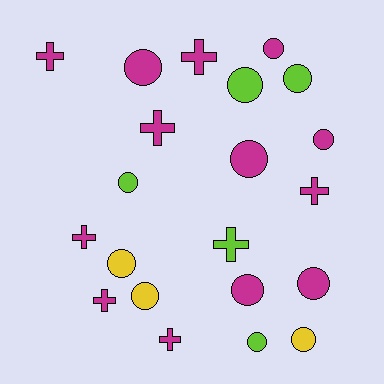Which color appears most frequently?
Magenta, with 13 objects.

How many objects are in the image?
There are 21 objects.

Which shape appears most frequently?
Circle, with 13 objects.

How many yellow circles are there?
There are 3 yellow circles.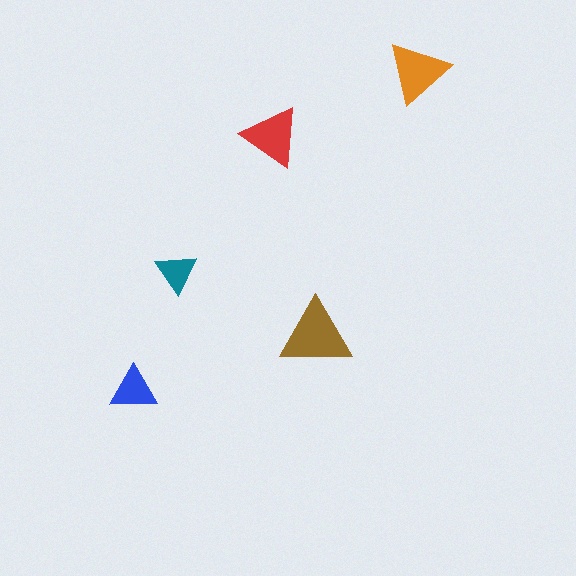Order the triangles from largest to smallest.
the brown one, the orange one, the red one, the blue one, the teal one.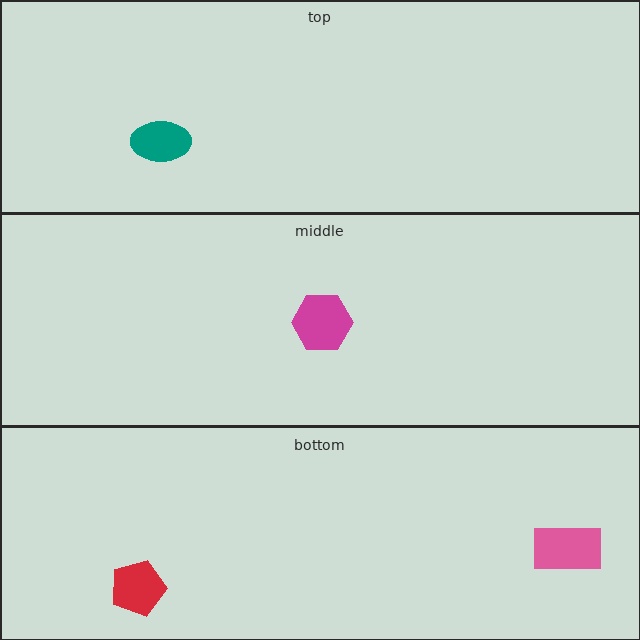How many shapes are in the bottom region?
2.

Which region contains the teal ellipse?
The top region.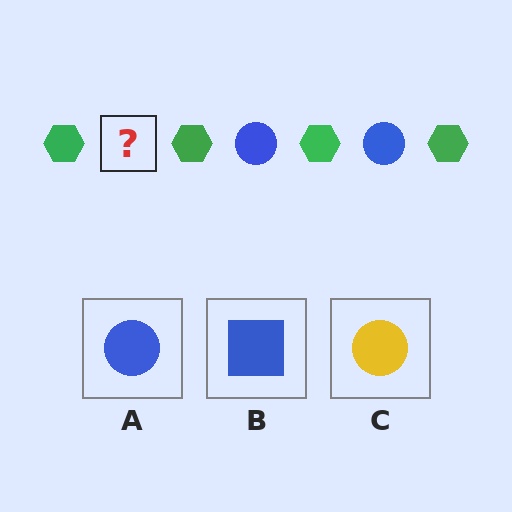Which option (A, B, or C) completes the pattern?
A.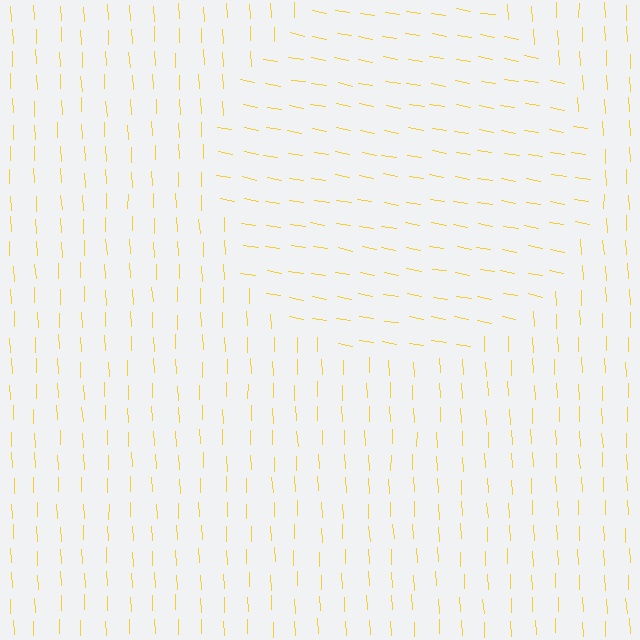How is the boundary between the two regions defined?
The boundary is defined purely by a change in line orientation (approximately 78 degrees difference). All lines are the same color and thickness.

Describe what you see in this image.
The image is filled with small yellow line segments. A circle region in the image has lines oriented differently from the surrounding lines, creating a visible texture boundary.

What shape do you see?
I see a circle.